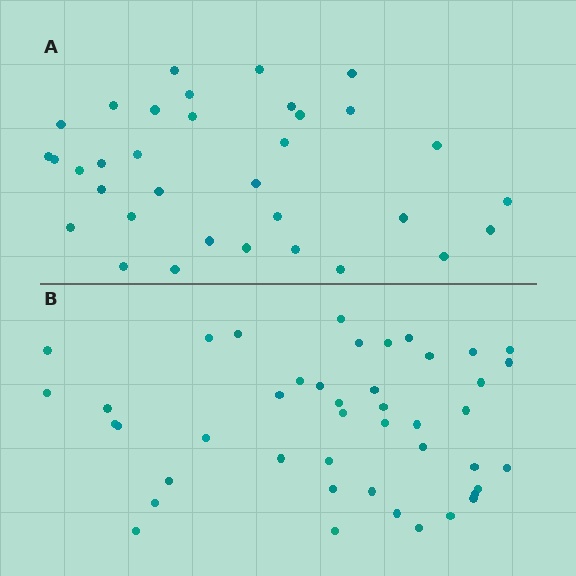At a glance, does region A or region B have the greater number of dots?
Region B (the bottom region) has more dots.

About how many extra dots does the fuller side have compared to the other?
Region B has roughly 10 or so more dots than region A.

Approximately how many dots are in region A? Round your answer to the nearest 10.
About 30 dots. (The exact count is 34, which rounds to 30.)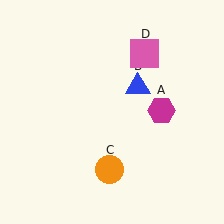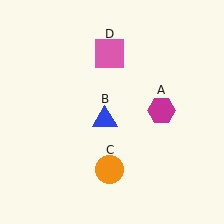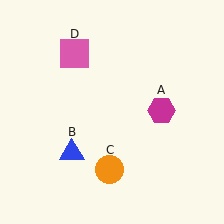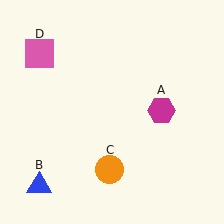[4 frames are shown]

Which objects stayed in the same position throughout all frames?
Magenta hexagon (object A) and orange circle (object C) remained stationary.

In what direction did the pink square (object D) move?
The pink square (object D) moved left.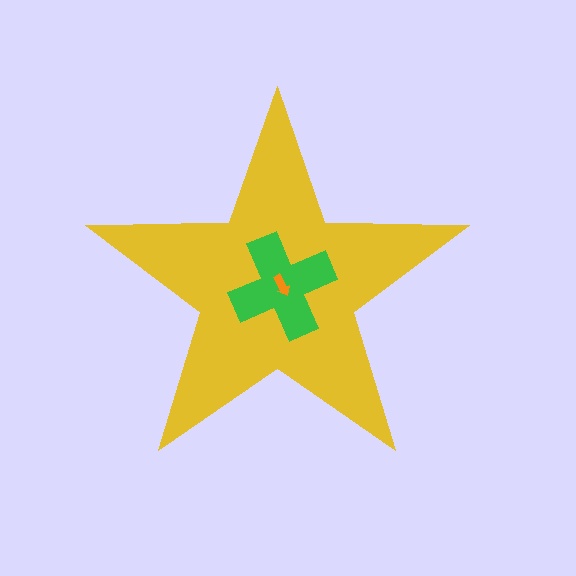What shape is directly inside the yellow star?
The green cross.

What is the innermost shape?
The orange arrow.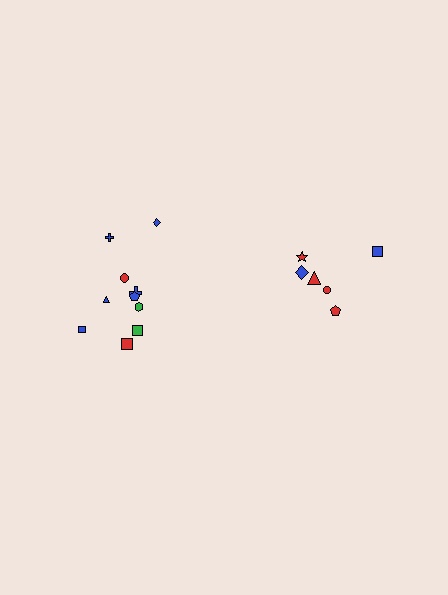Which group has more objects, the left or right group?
The left group.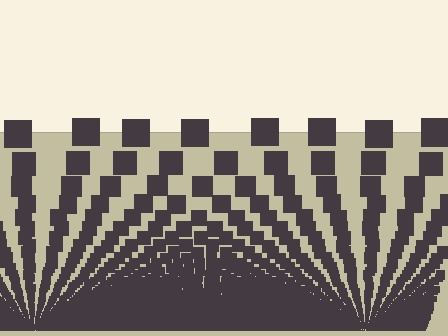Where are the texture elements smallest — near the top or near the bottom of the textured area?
Near the bottom.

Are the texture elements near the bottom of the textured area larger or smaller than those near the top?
Smaller. The gradient is inverted — elements near the bottom are smaller and denser.